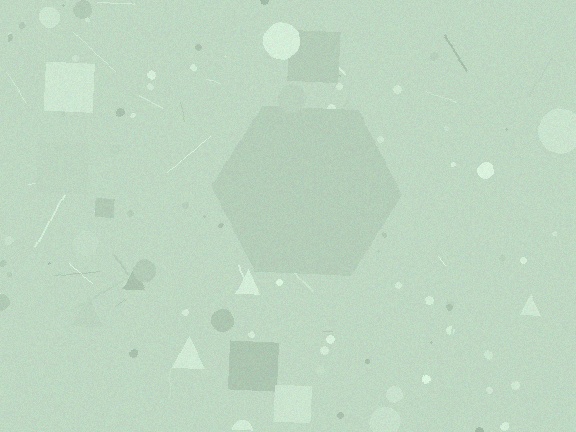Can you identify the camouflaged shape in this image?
The camouflaged shape is a hexagon.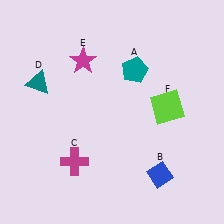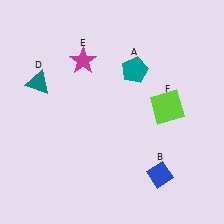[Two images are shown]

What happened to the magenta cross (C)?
The magenta cross (C) was removed in Image 2. It was in the bottom-left area of Image 1.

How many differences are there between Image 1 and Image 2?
There is 1 difference between the two images.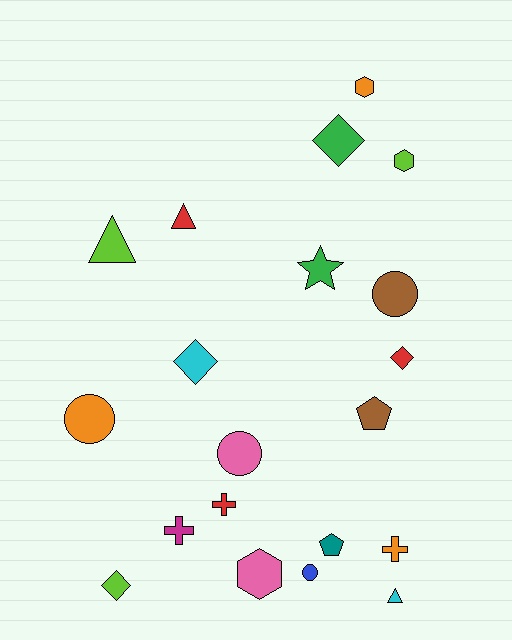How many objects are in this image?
There are 20 objects.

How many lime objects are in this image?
There are 3 lime objects.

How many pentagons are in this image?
There are 2 pentagons.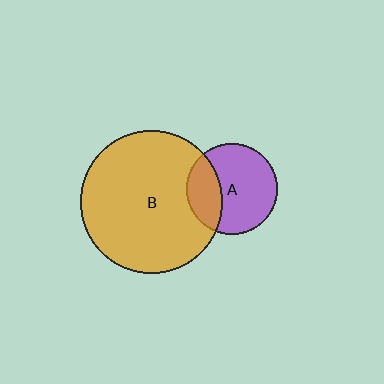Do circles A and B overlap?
Yes.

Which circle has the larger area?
Circle B (orange).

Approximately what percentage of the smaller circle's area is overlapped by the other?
Approximately 30%.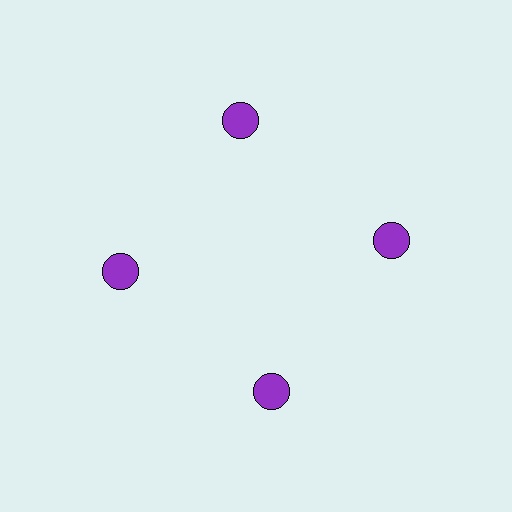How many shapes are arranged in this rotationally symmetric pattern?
There are 4 shapes, arranged in 4 groups of 1.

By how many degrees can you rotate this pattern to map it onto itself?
The pattern maps onto itself every 90 degrees of rotation.